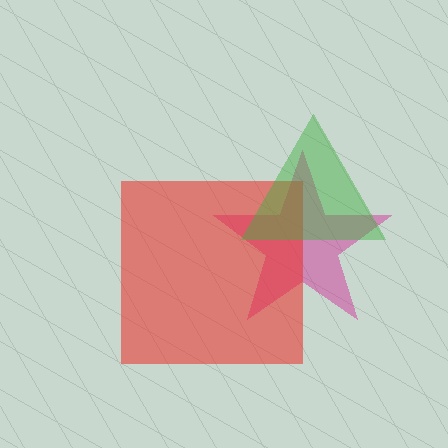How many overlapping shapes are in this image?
There are 3 overlapping shapes in the image.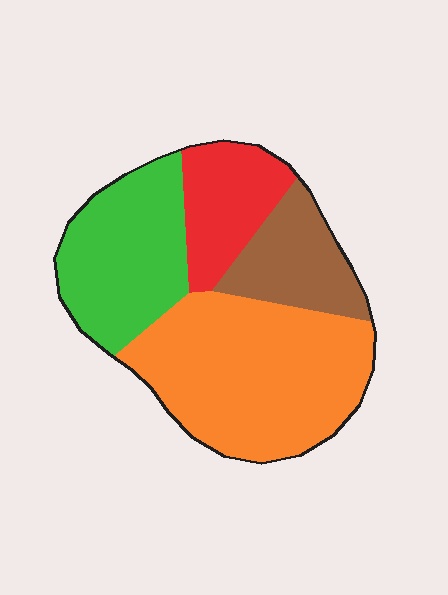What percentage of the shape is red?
Red covers 15% of the shape.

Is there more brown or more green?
Green.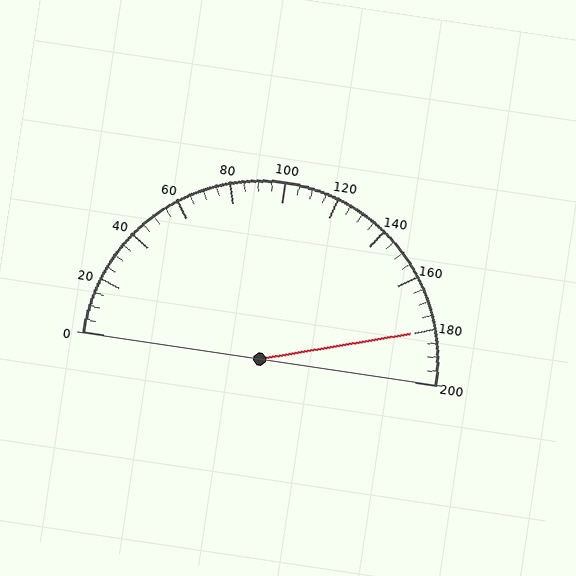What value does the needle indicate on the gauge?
The needle indicates approximately 180.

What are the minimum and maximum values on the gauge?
The gauge ranges from 0 to 200.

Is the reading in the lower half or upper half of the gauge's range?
The reading is in the upper half of the range (0 to 200).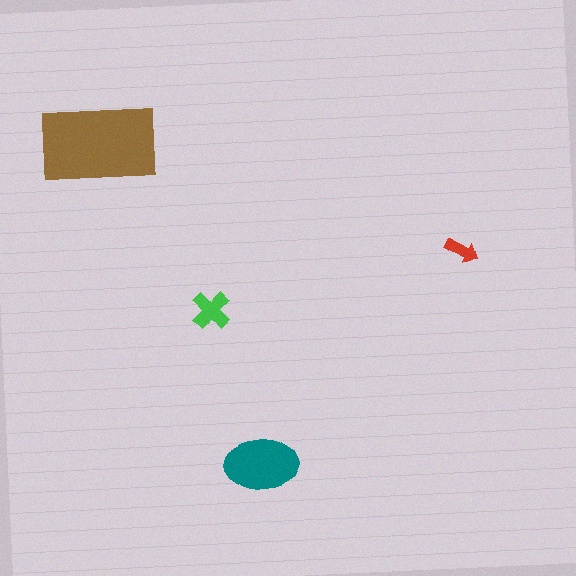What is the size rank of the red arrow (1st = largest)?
4th.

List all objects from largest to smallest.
The brown rectangle, the teal ellipse, the green cross, the red arrow.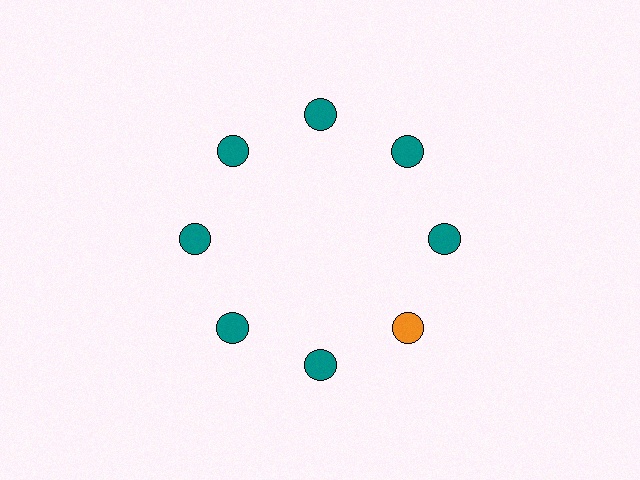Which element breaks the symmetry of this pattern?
The orange circle at roughly the 4 o'clock position breaks the symmetry. All other shapes are teal circles.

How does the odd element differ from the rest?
It has a different color: orange instead of teal.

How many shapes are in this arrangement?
There are 8 shapes arranged in a ring pattern.